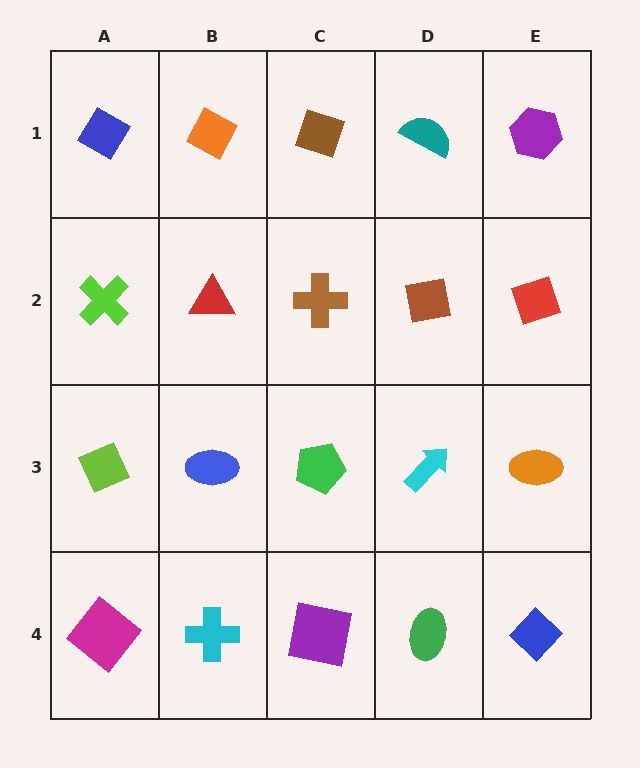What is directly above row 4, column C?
A green pentagon.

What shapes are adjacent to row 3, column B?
A red triangle (row 2, column B), a cyan cross (row 4, column B), a lime diamond (row 3, column A), a green pentagon (row 3, column C).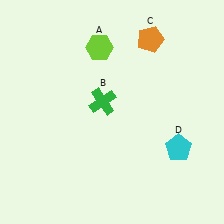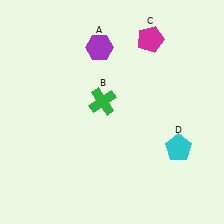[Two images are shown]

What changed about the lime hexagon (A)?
In Image 1, A is lime. In Image 2, it changed to purple.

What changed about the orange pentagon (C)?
In Image 1, C is orange. In Image 2, it changed to magenta.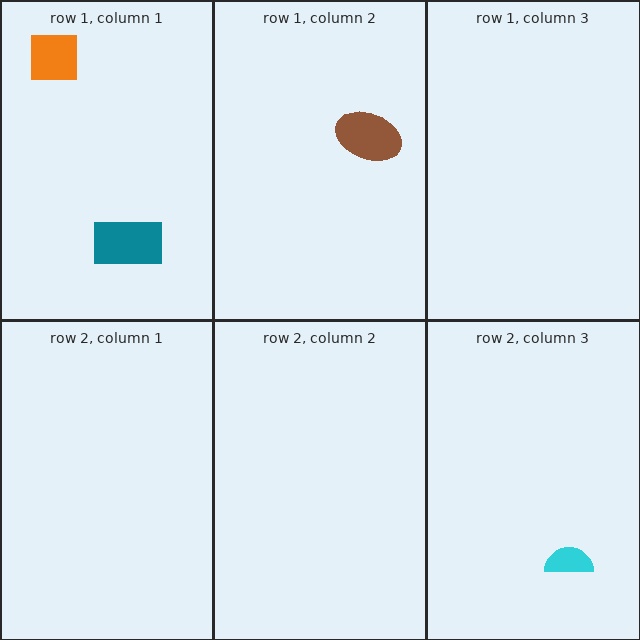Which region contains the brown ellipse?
The row 1, column 2 region.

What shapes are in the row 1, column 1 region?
The orange square, the teal rectangle.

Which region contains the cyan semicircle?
The row 2, column 3 region.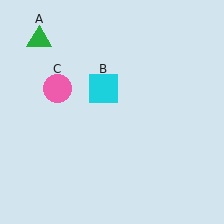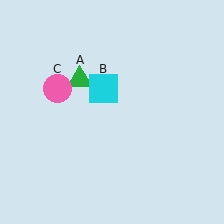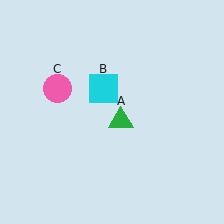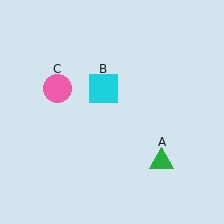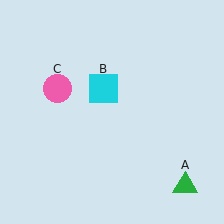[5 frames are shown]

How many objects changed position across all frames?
1 object changed position: green triangle (object A).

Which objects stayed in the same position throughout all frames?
Cyan square (object B) and pink circle (object C) remained stationary.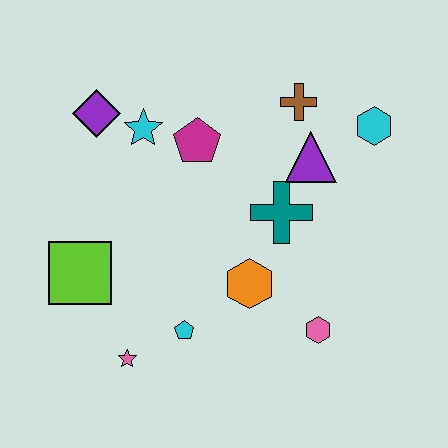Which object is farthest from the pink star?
The cyan hexagon is farthest from the pink star.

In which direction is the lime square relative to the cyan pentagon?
The lime square is to the left of the cyan pentagon.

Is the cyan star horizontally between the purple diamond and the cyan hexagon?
Yes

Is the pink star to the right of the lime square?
Yes